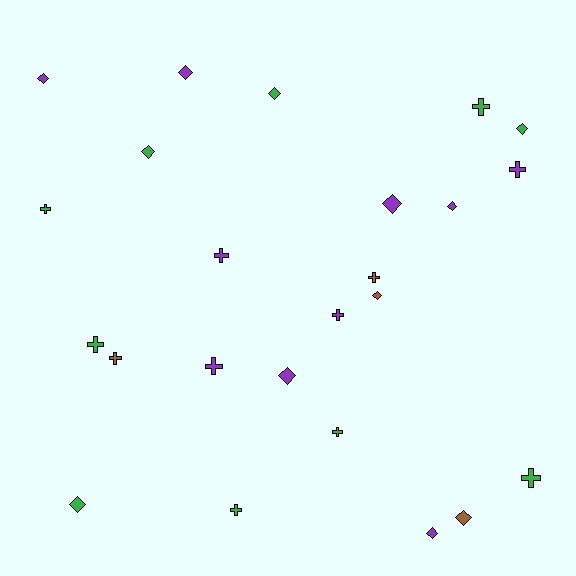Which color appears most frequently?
Green, with 10 objects.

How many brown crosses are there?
There are 2 brown crosses.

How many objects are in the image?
There are 24 objects.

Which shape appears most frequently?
Diamond, with 12 objects.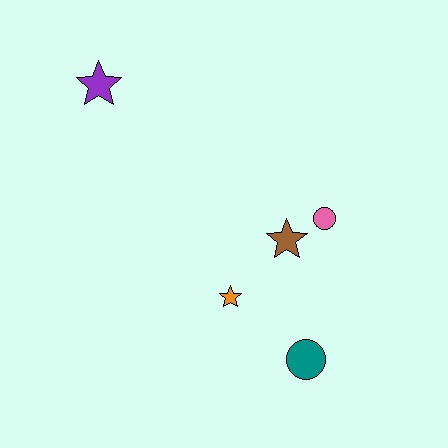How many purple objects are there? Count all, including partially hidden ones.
There is 1 purple object.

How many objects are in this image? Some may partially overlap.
There are 5 objects.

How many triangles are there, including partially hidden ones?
There are no triangles.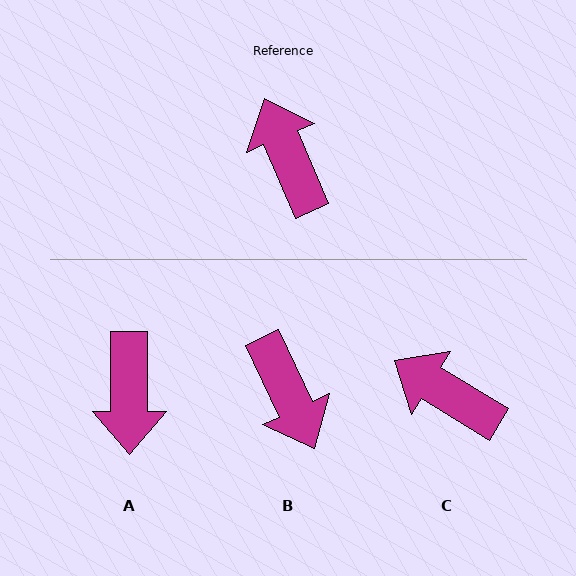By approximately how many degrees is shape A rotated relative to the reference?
Approximately 157 degrees counter-clockwise.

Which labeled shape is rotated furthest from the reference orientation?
B, about 178 degrees away.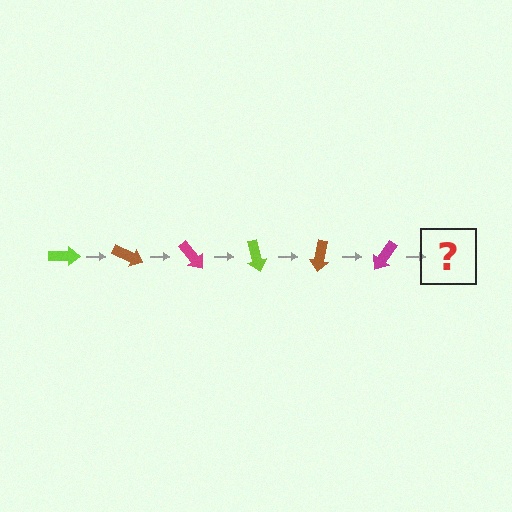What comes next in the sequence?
The next element should be a lime arrow, rotated 150 degrees from the start.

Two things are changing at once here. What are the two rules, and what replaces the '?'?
The two rules are that it rotates 25 degrees each step and the color cycles through lime, brown, and magenta. The '?' should be a lime arrow, rotated 150 degrees from the start.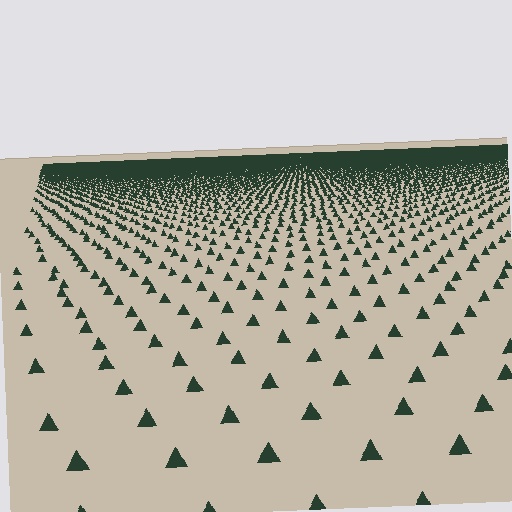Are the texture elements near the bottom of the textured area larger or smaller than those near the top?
Larger. Near the bottom, elements are closer to the viewer and appear at a bigger on-screen size.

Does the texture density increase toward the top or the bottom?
Density increases toward the top.